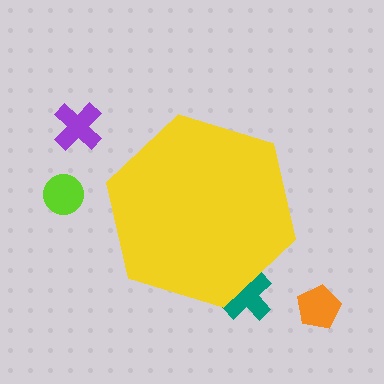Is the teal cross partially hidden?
Yes, the teal cross is partially hidden behind the yellow hexagon.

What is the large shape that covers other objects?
A yellow hexagon.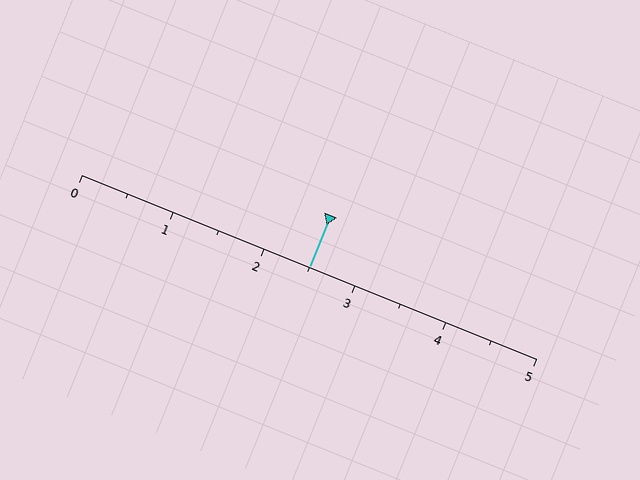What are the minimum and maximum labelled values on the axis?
The axis runs from 0 to 5.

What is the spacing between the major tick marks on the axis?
The major ticks are spaced 1 apart.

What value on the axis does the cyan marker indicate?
The marker indicates approximately 2.5.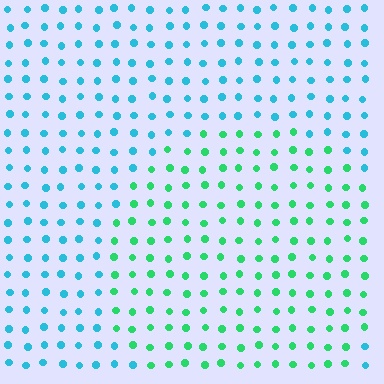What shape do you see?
I see a circle.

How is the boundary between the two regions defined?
The boundary is defined purely by a slight shift in hue (about 47 degrees). Spacing, size, and orientation are identical on both sides.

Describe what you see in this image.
The image is filled with small cyan elements in a uniform arrangement. A circle-shaped region is visible where the elements are tinted to a slightly different hue, forming a subtle color boundary.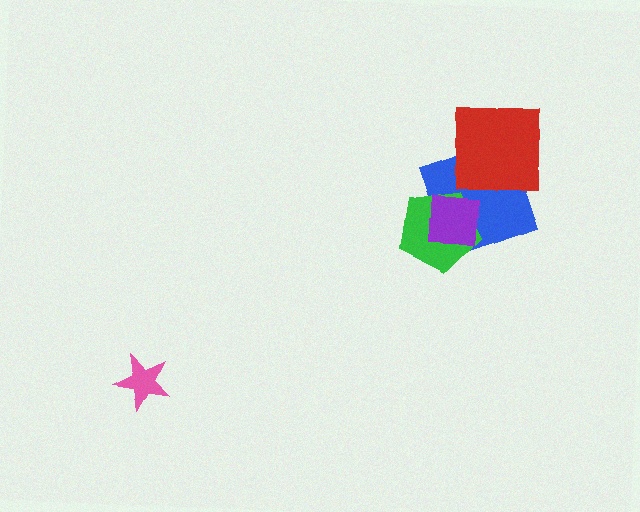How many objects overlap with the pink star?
0 objects overlap with the pink star.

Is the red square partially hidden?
No, no other shape covers it.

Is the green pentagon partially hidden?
Yes, it is partially covered by another shape.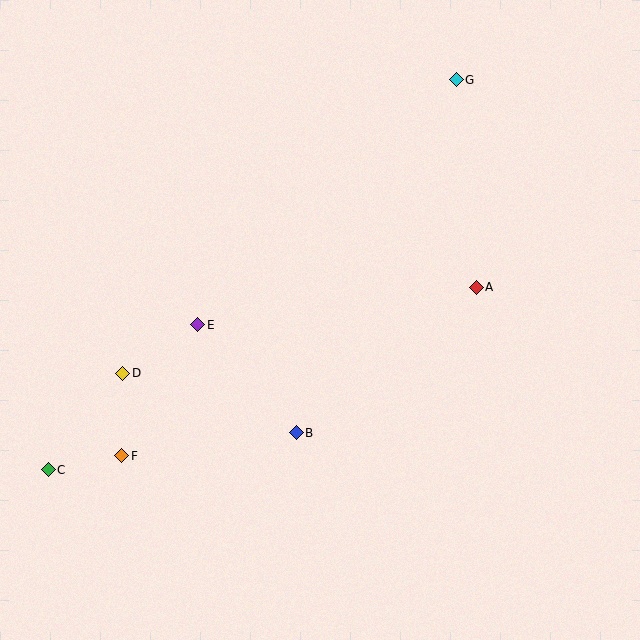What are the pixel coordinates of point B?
Point B is at (296, 433).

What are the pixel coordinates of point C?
Point C is at (48, 470).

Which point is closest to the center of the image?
Point B at (296, 433) is closest to the center.